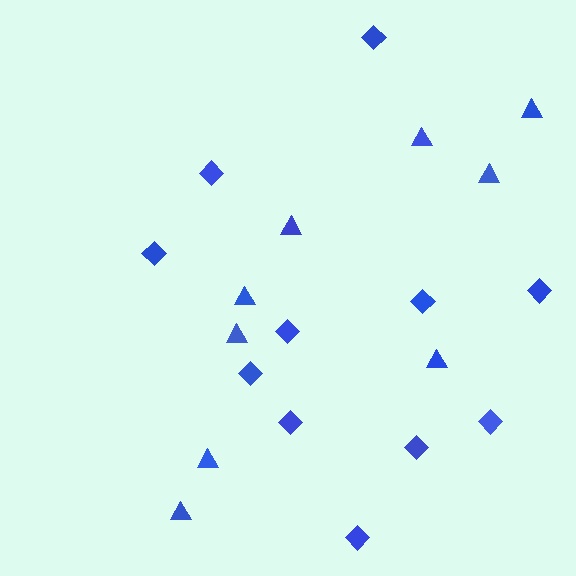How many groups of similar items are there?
There are 2 groups: one group of triangles (9) and one group of diamonds (11).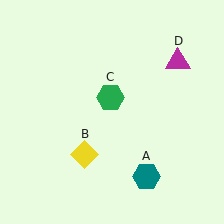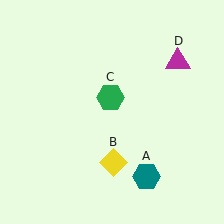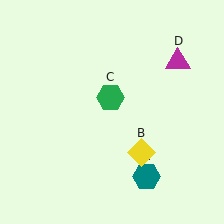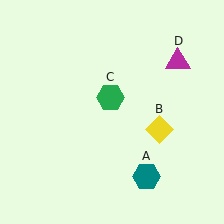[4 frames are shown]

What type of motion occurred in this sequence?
The yellow diamond (object B) rotated counterclockwise around the center of the scene.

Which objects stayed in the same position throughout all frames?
Teal hexagon (object A) and green hexagon (object C) and magenta triangle (object D) remained stationary.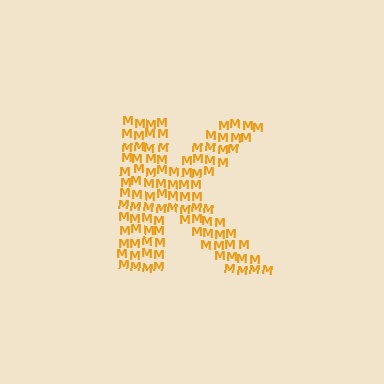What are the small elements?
The small elements are letter M's.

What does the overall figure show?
The overall figure shows the letter K.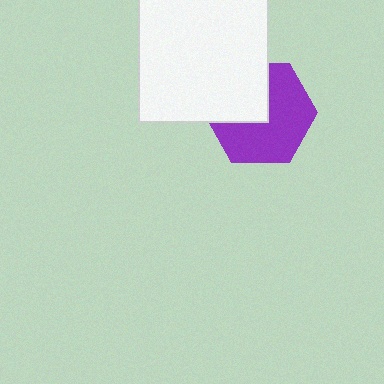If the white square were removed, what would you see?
You would see the complete purple hexagon.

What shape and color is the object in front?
The object in front is a white square.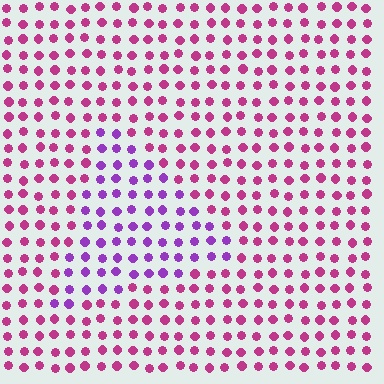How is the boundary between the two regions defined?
The boundary is defined purely by a slight shift in hue (about 41 degrees). Spacing, size, and orientation are identical on both sides.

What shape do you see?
I see a triangle.